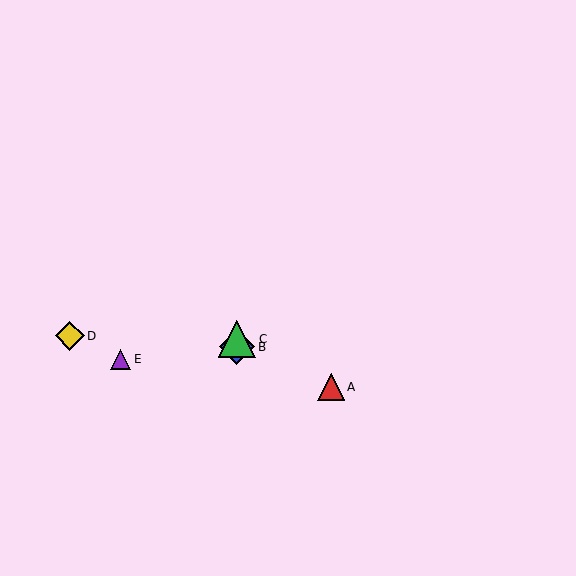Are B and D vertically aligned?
No, B is at x≈237 and D is at x≈70.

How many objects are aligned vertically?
2 objects (B, C) are aligned vertically.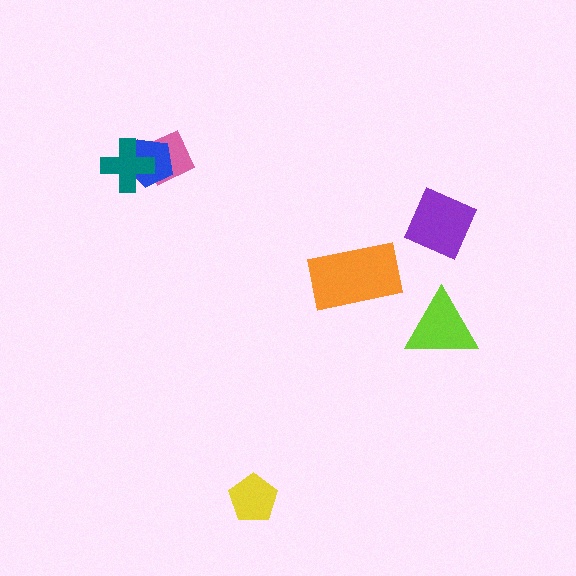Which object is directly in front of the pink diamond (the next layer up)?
The blue pentagon is directly in front of the pink diamond.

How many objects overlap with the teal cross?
2 objects overlap with the teal cross.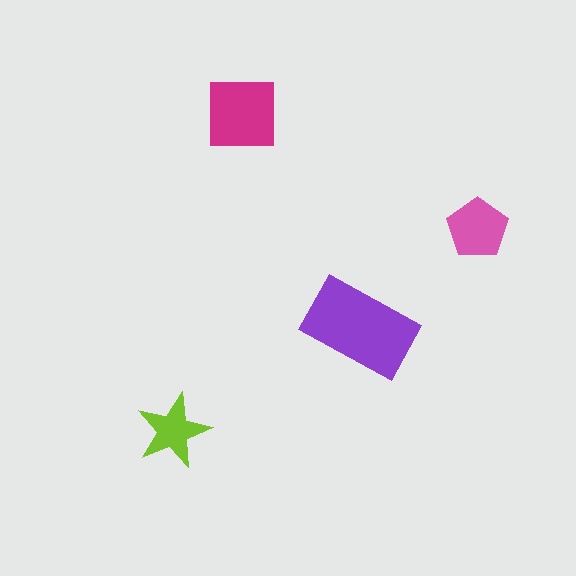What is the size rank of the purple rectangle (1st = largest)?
1st.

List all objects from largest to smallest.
The purple rectangle, the magenta square, the pink pentagon, the lime star.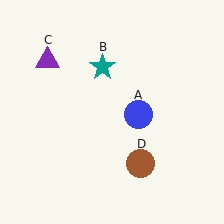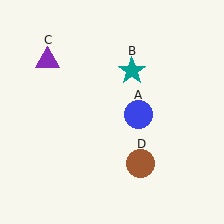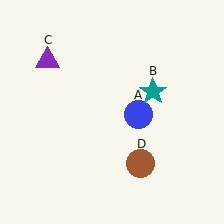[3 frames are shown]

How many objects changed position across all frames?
1 object changed position: teal star (object B).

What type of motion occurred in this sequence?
The teal star (object B) rotated clockwise around the center of the scene.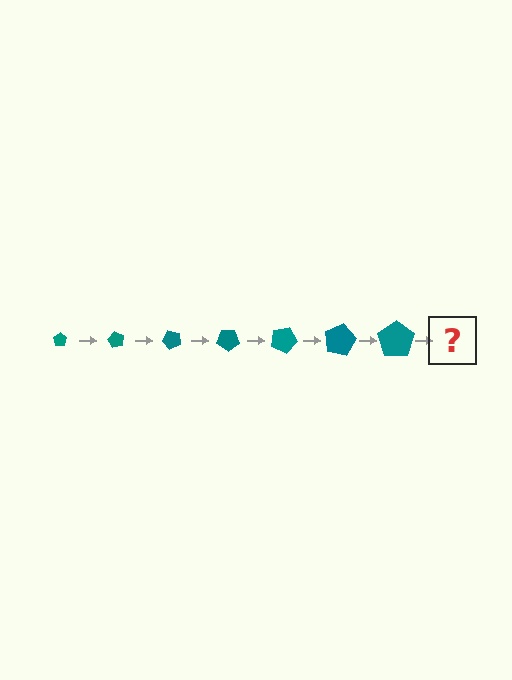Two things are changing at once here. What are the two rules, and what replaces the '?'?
The two rules are that the pentagon grows larger each step and it rotates 60 degrees each step. The '?' should be a pentagon, larger than the previous one and rotated 420 degrees from the start.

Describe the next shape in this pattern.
It should be a pentagon, larger than the previous one and rotated 420 degrees from the start.